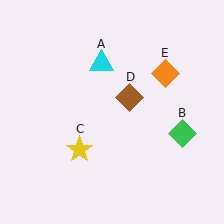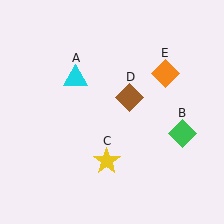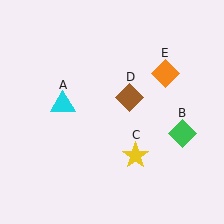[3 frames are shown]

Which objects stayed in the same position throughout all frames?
Green diamond (object B) and brown diamond (object D) and orange diamond (object E) remained stationary.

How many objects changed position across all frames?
2 objects changed position: cyan triangle (object A), yellow star (object C).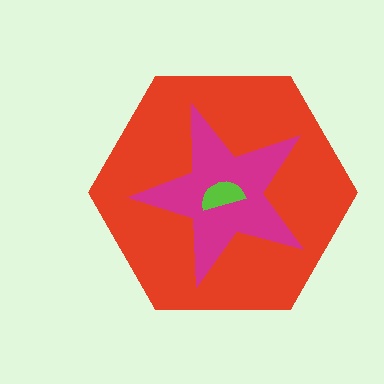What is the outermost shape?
The red hexagon.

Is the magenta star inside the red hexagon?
Yes.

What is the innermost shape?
The lime semicircle.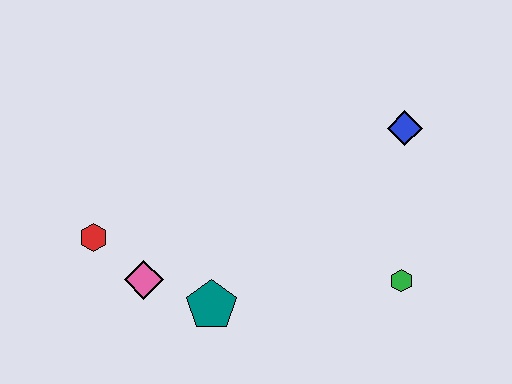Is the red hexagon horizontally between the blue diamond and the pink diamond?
No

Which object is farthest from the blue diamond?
The red hexagon is farthest from the blue diamond.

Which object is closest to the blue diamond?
The green hexagon is closest to the blue diamond.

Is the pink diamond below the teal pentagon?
No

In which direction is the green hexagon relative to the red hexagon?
The green hexagon is to the right of the red hexagon.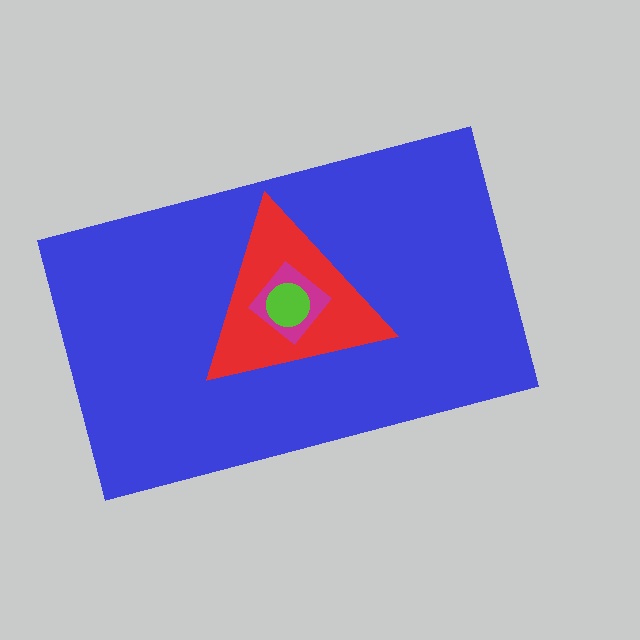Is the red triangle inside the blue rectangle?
Yes.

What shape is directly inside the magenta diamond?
The lime circle.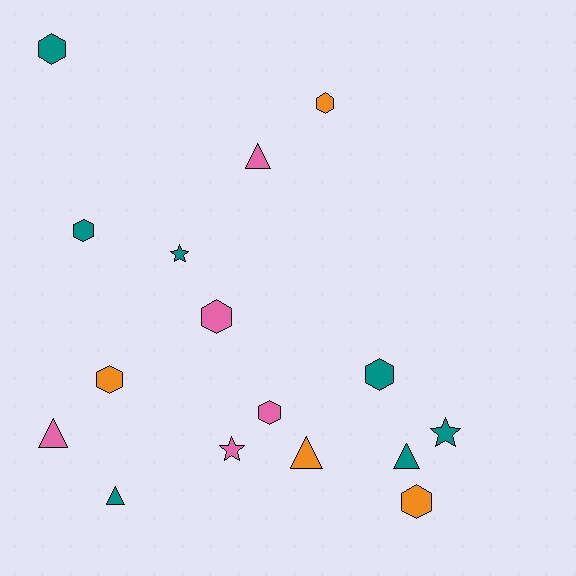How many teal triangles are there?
There are 2 teal triangles.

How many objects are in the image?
There are 16 objects.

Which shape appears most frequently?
Hexagon, with 8 objects.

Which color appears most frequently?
Teal, with 7 objects.